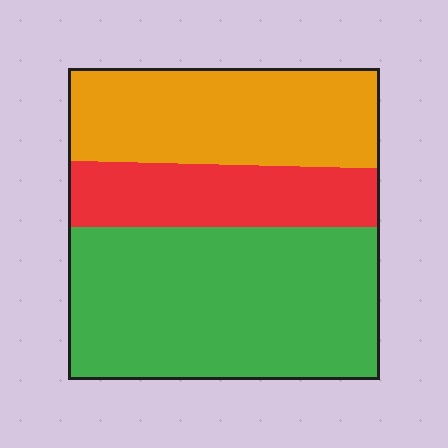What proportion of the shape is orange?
Orange takes up about one third (1/3) of the shape.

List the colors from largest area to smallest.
From largest to smallest: green, orange, red.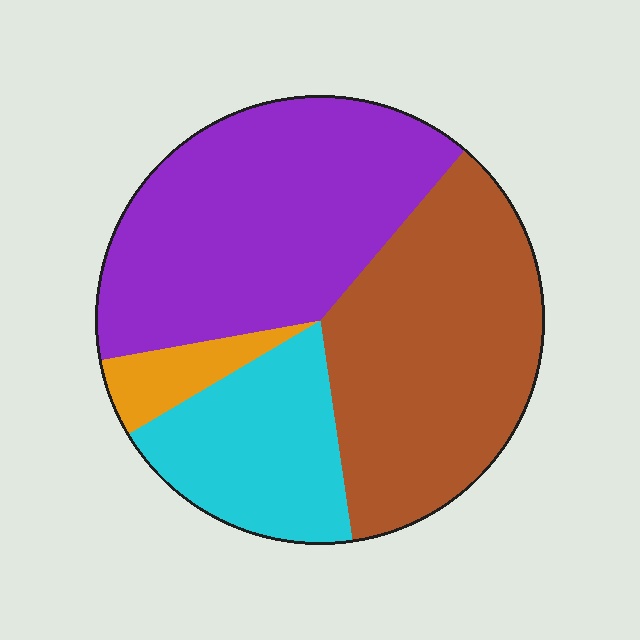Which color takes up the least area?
Orange, at roughly 5%.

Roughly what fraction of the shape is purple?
Purple takes up about two fifths (2/5) of the shape.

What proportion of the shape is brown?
Brown covers 36% of the shape.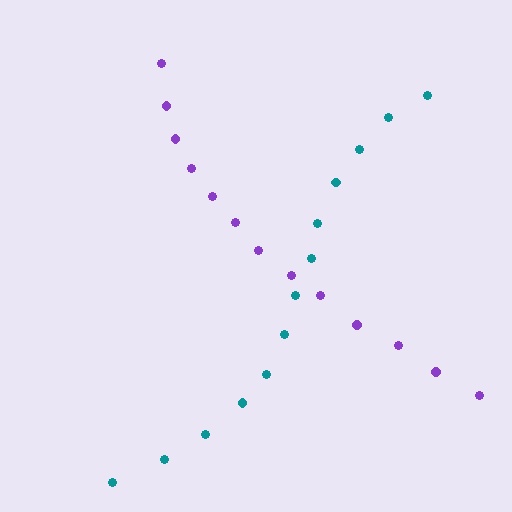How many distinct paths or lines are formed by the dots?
There are 2 distinct paths.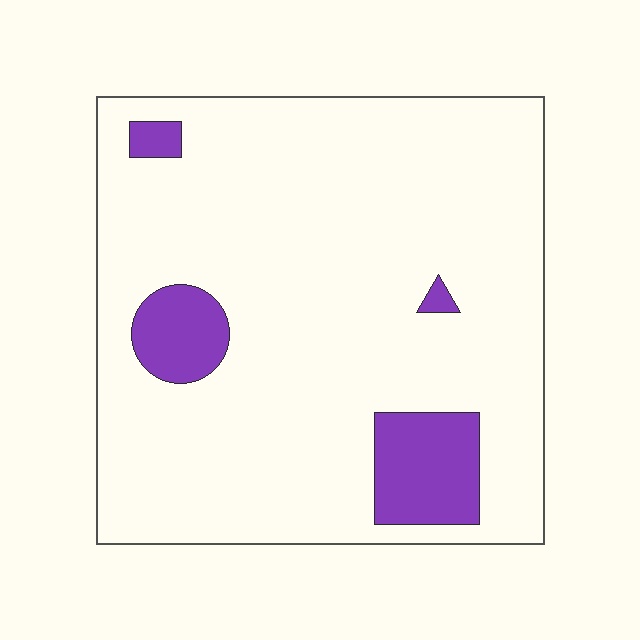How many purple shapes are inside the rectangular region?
4.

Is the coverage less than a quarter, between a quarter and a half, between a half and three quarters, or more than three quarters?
Less than a quarter.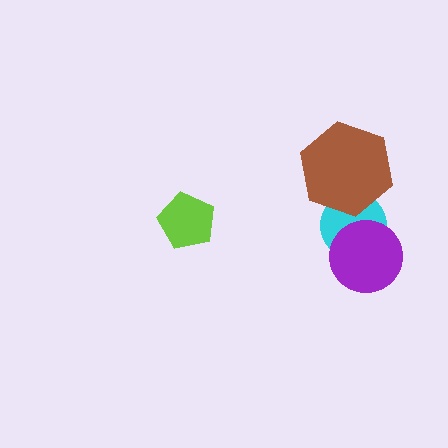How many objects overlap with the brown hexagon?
1 object overlaps with the brown hexagon.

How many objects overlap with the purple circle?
1 object overlaps with the purple circle.